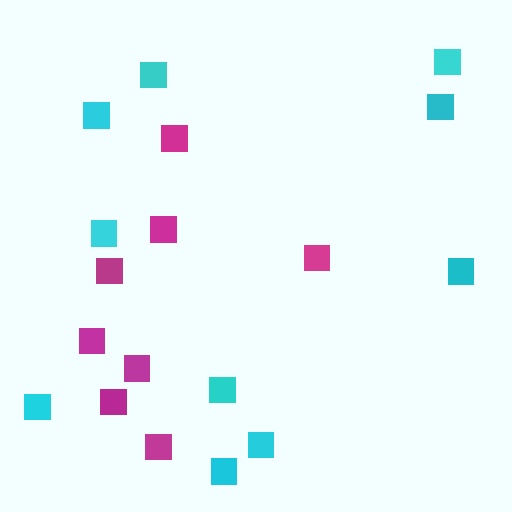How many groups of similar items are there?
There are 2 groups: one group of cyan squares (10) and one group of magenta squares (8).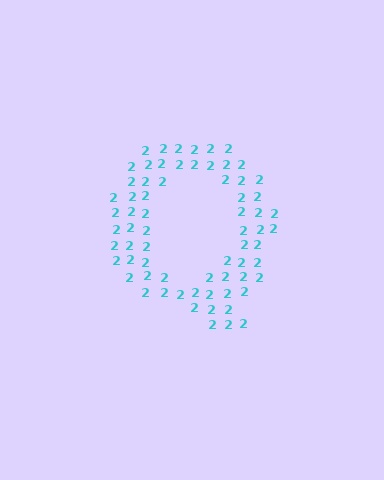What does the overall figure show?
The overall figure shows the letter Q.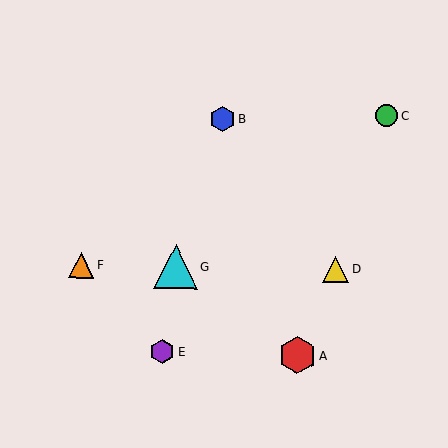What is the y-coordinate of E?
Object E is at y≈352.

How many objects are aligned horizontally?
3 objects (D, F, G) are aligned horizontally.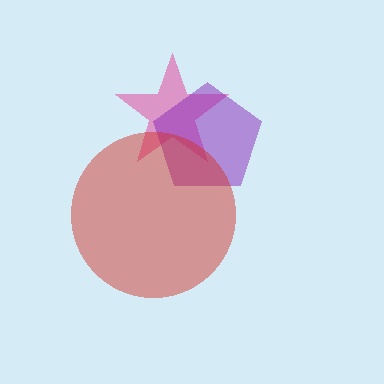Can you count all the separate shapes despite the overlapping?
Yes, there are 3 separate shapes.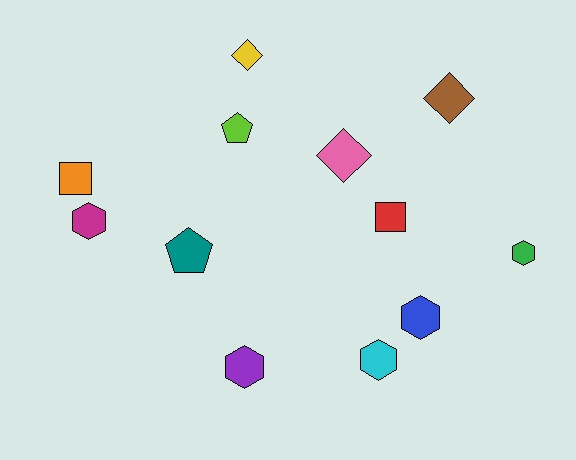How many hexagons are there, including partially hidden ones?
There are 5 hexagons.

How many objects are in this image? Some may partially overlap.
There are 12 objects.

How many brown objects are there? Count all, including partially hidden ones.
There is 1 brown object.